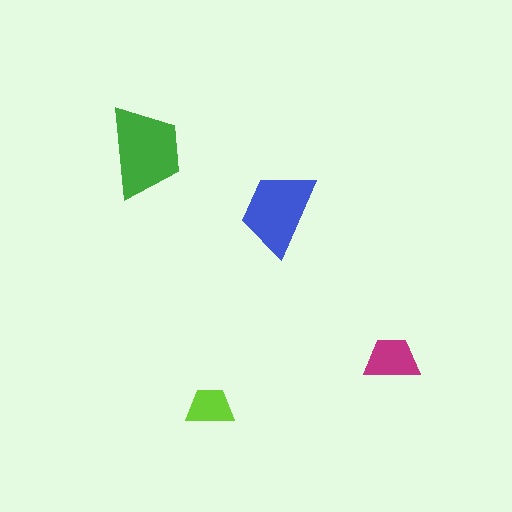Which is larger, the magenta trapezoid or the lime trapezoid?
The magenta one.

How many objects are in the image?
There are 4 objects in the image.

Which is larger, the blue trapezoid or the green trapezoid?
The green one.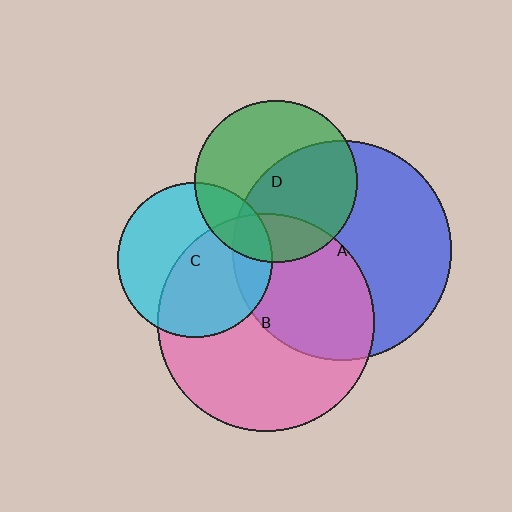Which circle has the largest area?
Circle A (blue).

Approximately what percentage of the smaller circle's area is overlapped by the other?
Approximately 55%.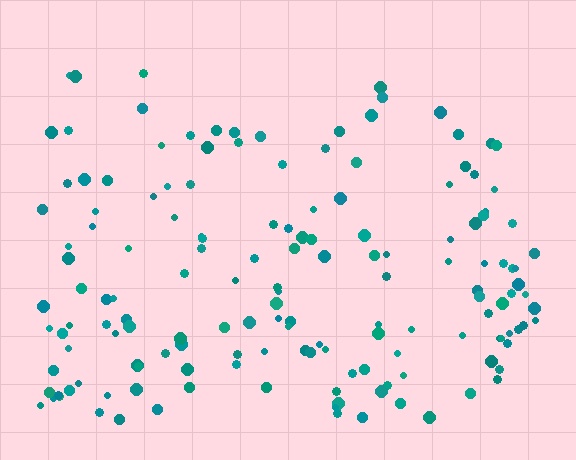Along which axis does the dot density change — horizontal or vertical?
Vertical.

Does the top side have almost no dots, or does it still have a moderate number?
Still a moderate number, just noticeably fewer than the bottom.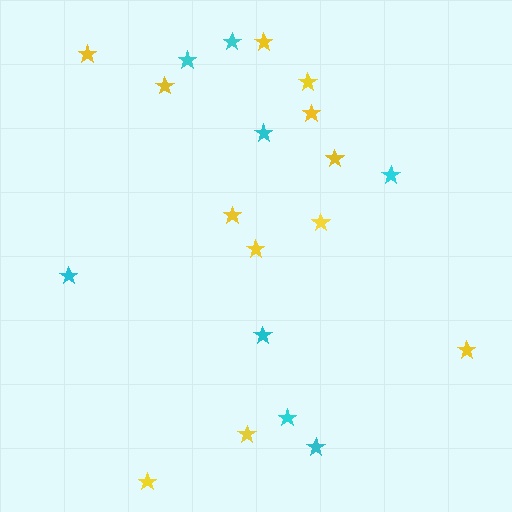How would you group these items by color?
There are 2 groups: one group of yellow stars (12) and one group of cyan stars (8).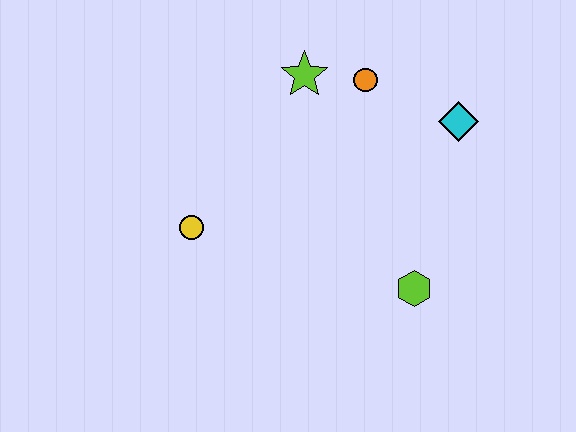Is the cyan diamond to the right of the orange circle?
Yes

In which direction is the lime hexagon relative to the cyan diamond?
The lime hexagon is below the cyan diamond.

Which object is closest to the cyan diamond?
The orange circle is closest to the cyan diamond.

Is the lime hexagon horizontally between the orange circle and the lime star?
No